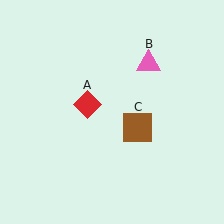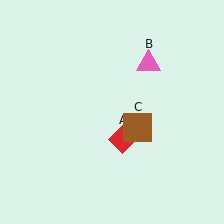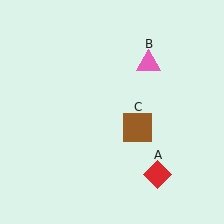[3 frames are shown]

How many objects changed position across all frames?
1 object changed position: red diamond (object A).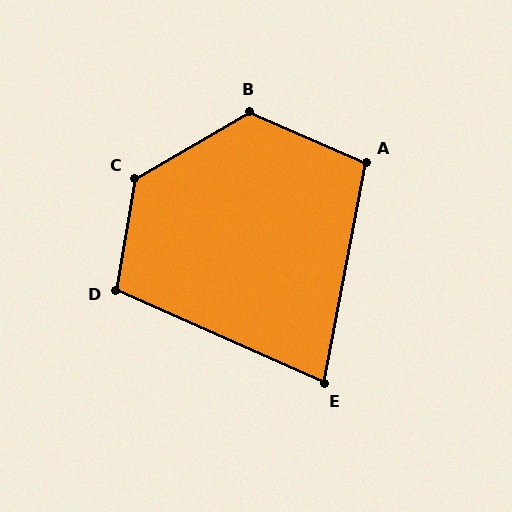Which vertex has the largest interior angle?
C, at approximately 129 degrees.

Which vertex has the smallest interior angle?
E, at approximately 77 degrees.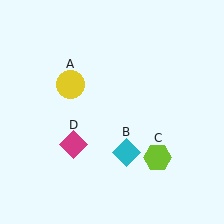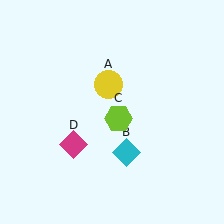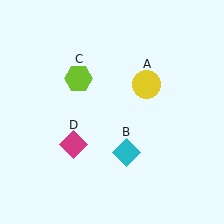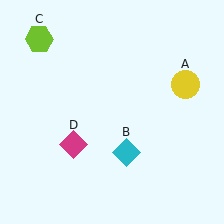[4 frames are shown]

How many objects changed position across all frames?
2 objects changed position: yellow circle (object A), lime hexagon (object C).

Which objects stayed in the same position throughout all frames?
Cyan diamond (object B) and magenta diamond (object D) remained stationary.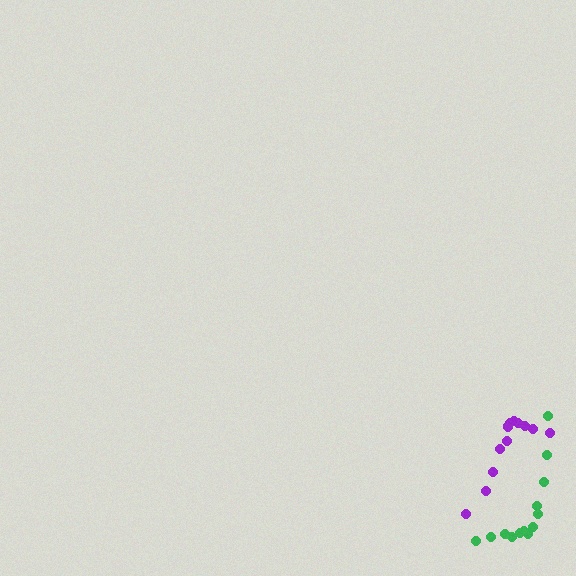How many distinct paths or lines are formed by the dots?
There are 2 distinct paths.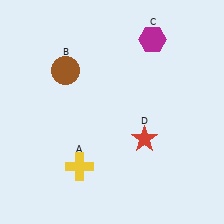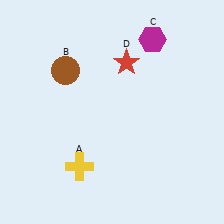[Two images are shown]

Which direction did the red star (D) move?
The red star (D) moved up.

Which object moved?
The red star (D) moved up.